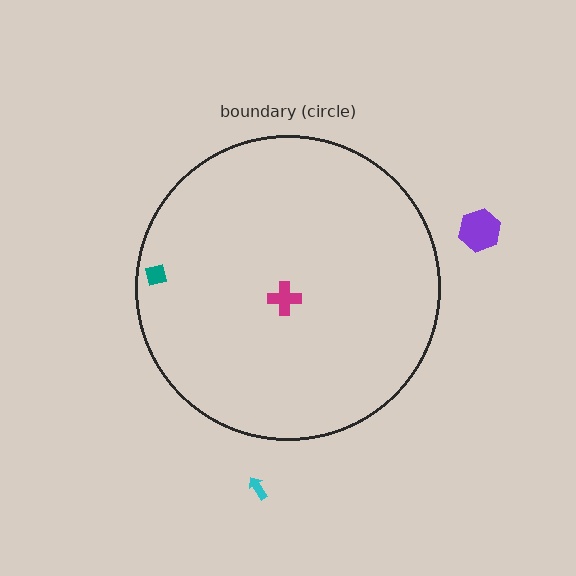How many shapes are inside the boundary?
2 inside, 2 outside.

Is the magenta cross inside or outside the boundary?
Inside.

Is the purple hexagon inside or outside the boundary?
Outside.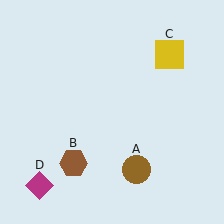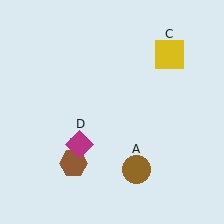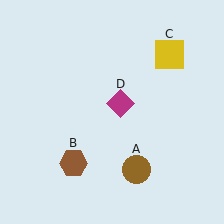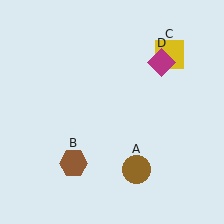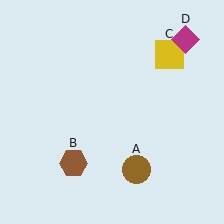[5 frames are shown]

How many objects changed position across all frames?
1 object changed position: magenta diamond (object D).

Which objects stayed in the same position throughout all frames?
Brown circle (object A) and brown hexagon (object B) and yellow square (object C) remained stationary.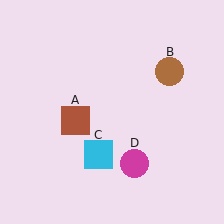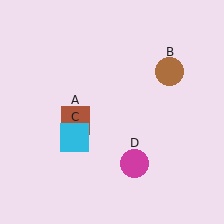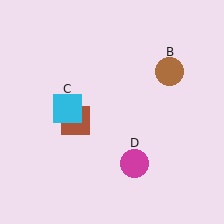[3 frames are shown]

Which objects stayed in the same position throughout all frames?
Brown square (object A) and brown circle (object B) and magenta circle (object D) remained stationary.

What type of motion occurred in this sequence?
The cyan square (object C) rotated clockwise around the center of the scene.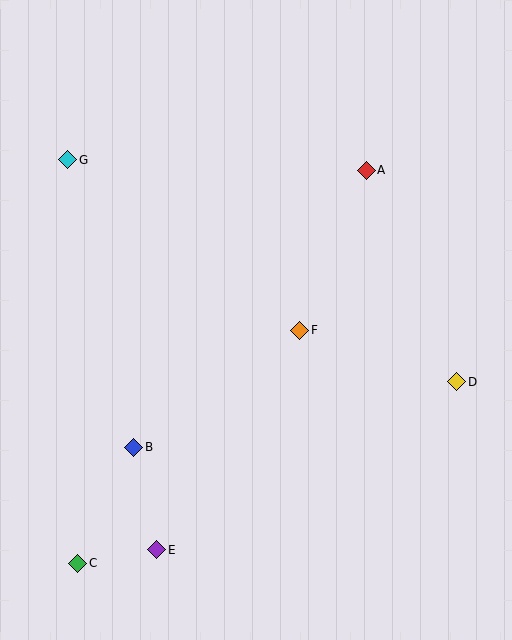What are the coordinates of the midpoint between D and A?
The midpoint between D and A is at (411, 276).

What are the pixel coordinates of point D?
Point D is at (457, 382).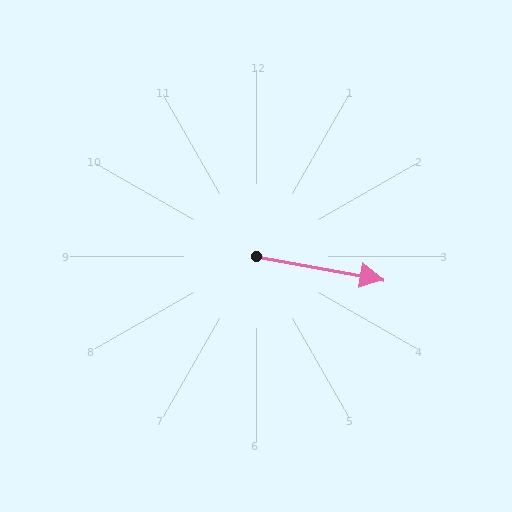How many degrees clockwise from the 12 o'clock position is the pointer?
Approximately 100 degrees.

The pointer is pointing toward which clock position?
Roughly 3 o'clock.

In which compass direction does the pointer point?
East.